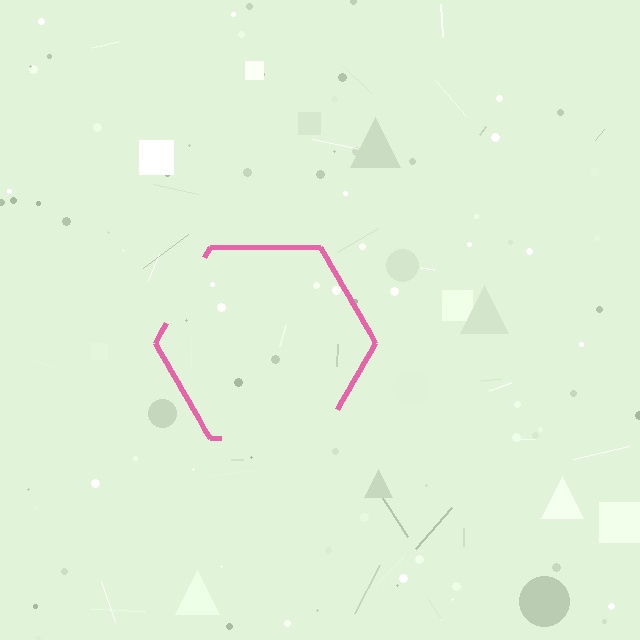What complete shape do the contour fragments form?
The contour fragments form a hexagon.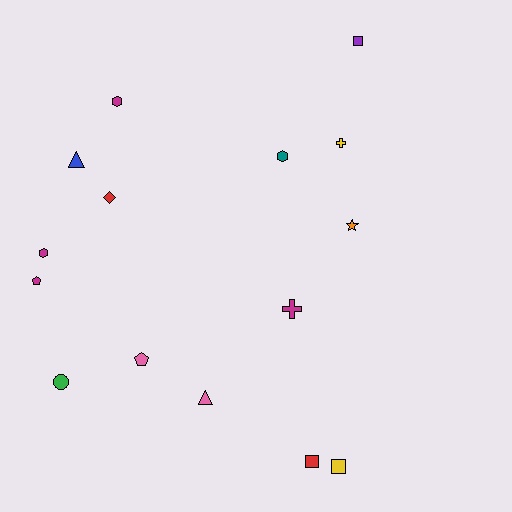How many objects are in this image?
There are 15 objects.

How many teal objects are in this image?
There is 1 teal object.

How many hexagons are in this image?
There are 3 hexagons.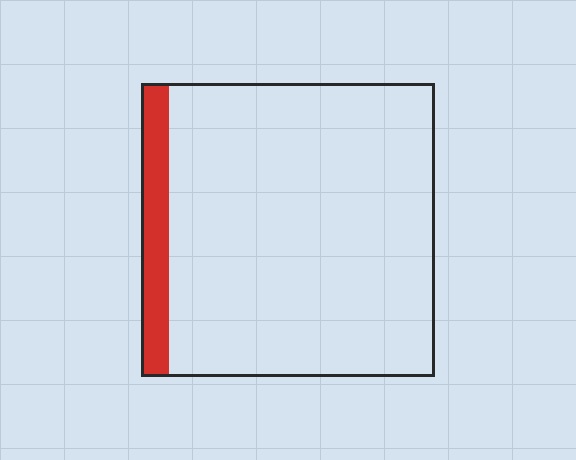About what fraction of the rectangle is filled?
About one tenth (1/10).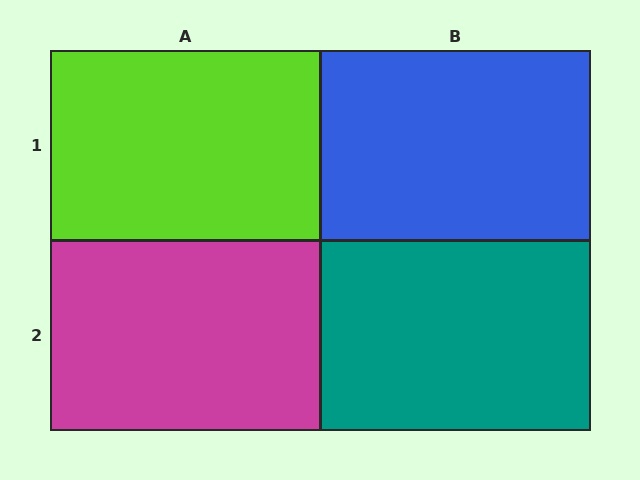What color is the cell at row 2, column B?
Teal.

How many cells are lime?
1 cell is lime.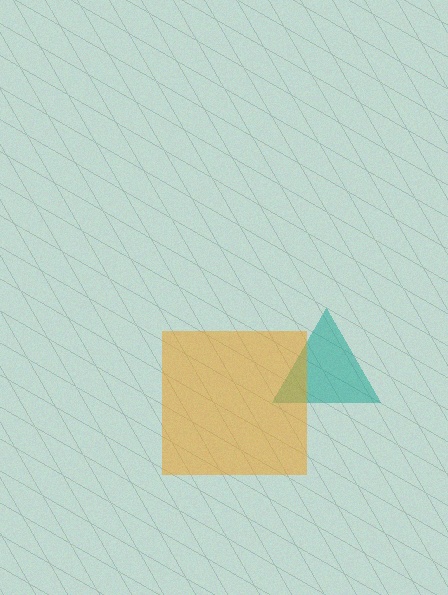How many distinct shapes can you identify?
There are 2 distinct shapes: a teal triangle, an orange square.